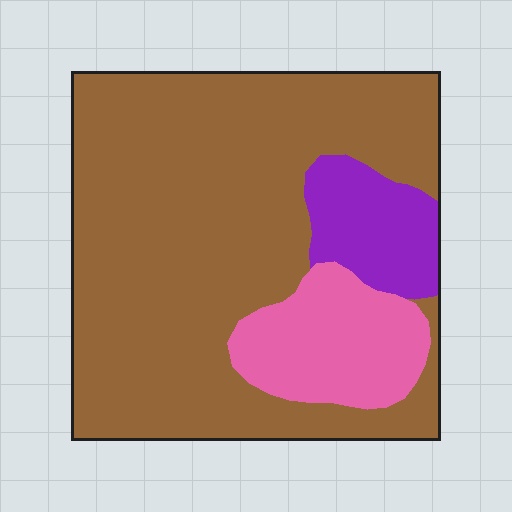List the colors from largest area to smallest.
From largest to smallest: brown, pink, purple.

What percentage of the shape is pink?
Pink takes up about one sixth (1/6) of the shape.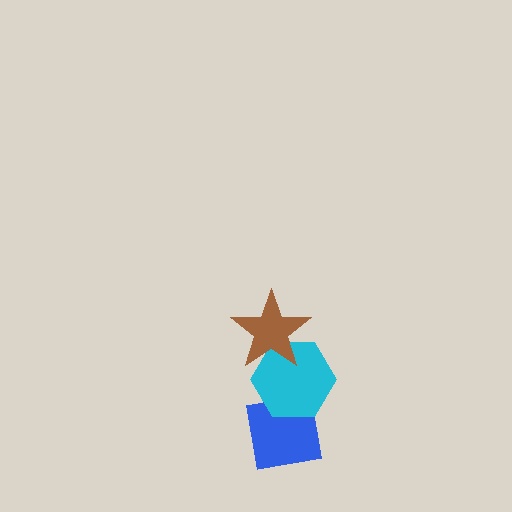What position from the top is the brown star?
The brown star is 1st from the top.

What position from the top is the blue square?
The blue square is 3rd from the top.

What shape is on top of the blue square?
The cyan hexagon is on top of the blue square.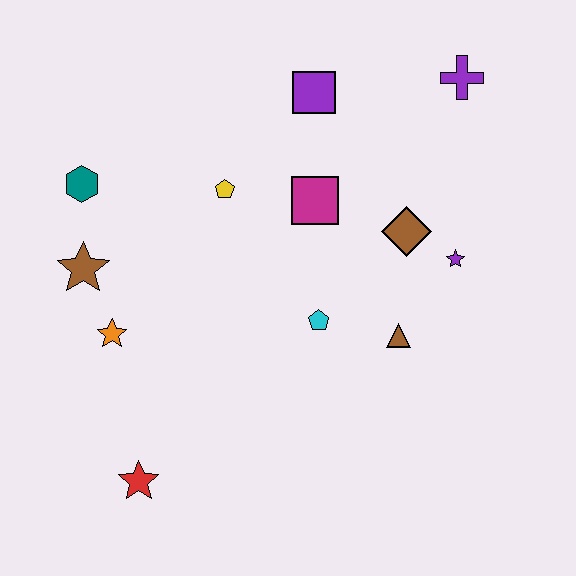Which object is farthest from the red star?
The purple cross is farthest from the red star.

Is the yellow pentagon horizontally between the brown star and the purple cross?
Yes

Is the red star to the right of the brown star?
Yes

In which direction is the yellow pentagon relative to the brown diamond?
The yellow pentagon is to the left of the brown diamond.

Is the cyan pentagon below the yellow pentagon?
Yes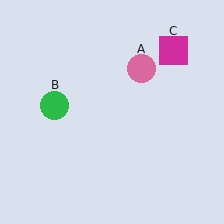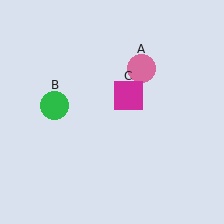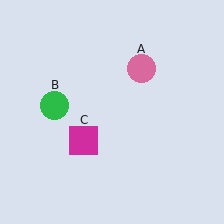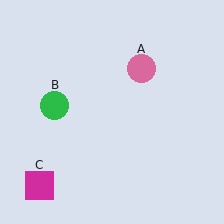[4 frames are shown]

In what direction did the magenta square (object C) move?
The magenta square (object C) moved down and to the left.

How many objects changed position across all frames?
1 object changed position: magenta square (object C).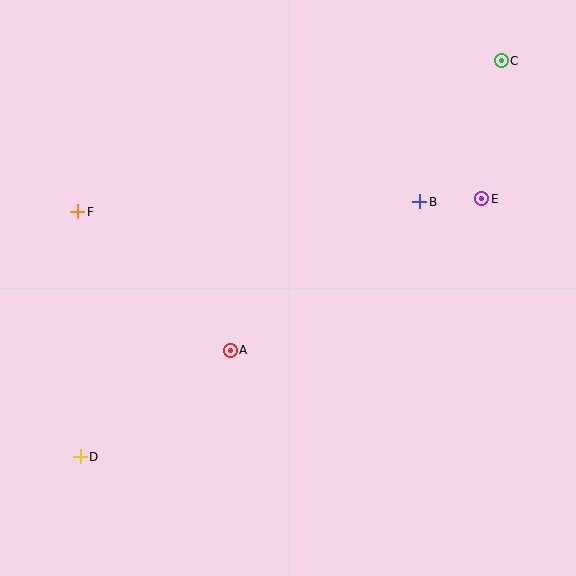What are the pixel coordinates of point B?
Point B is at (420, 202).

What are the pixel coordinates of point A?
Point A is at (230, 350).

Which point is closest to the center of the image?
Point A at (230, 350) is closest to the center.